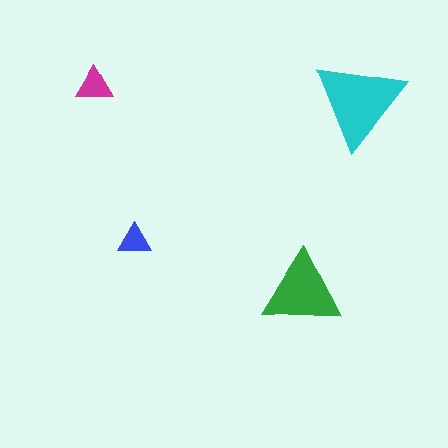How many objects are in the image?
There are 4 objects in the image.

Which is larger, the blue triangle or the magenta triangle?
The magenta one.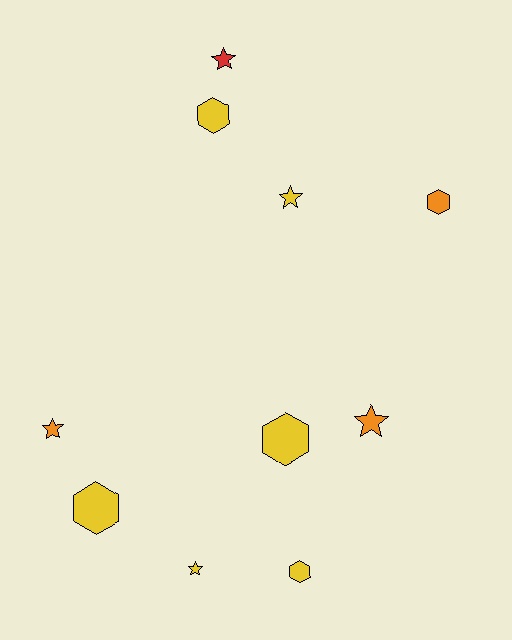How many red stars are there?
There is 1 red star.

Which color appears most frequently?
Yellow, with 6 objects.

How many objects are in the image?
There are 10 objects.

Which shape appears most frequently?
Hexagon, with 5 objects.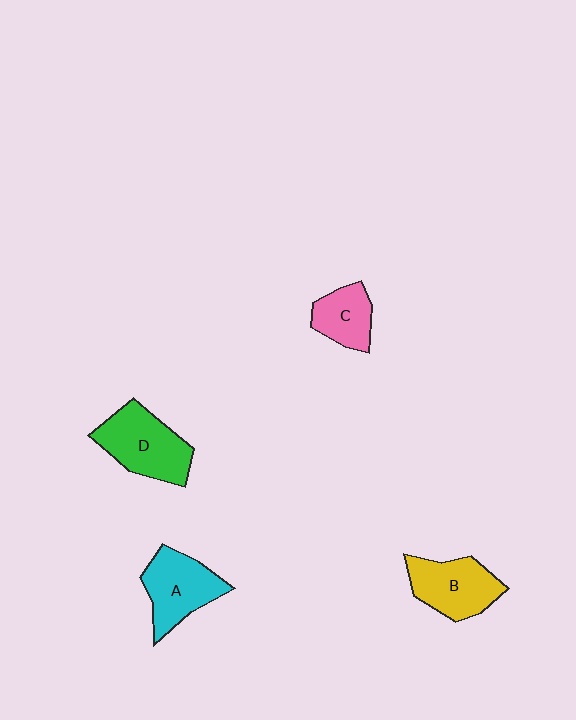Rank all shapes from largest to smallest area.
From largest to smallest: D (green), A (cyan), B (yellow), C (pink).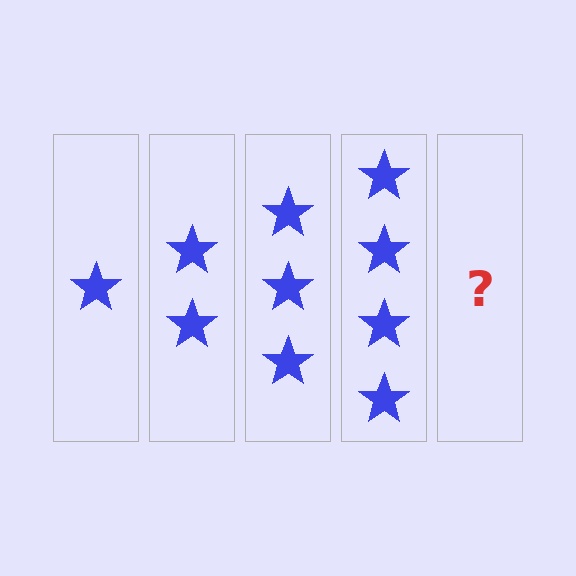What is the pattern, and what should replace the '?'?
The pattern is that each step adds one more star. The '?' should be 5 stars.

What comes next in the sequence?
The next element should be 5 stars.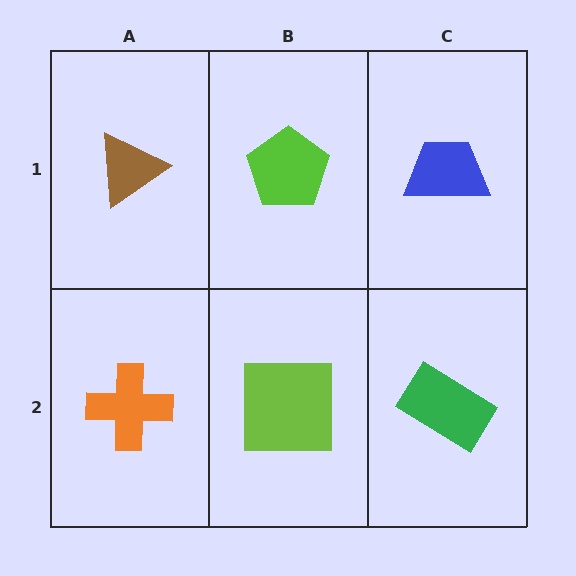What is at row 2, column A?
An orange cross.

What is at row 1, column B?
A lime pentagon.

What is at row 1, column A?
A brown triangle.